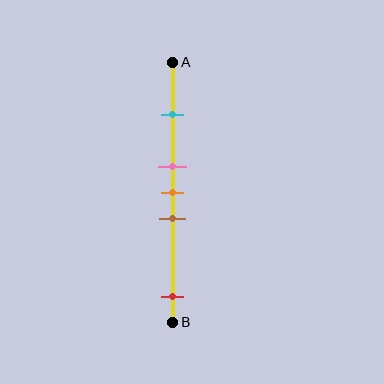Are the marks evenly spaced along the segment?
No, the marks are not evenly spaced.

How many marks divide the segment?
There are 5 marks dividing the segment.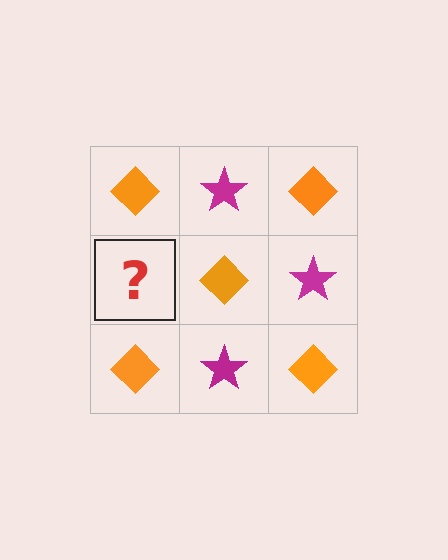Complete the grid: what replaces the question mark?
The question mark should be replaced with a magenta star.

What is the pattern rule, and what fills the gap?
The rule is that it alternates orange diamond and magenta star in a checkerboard pattern. The gap should be filled with a magenta star.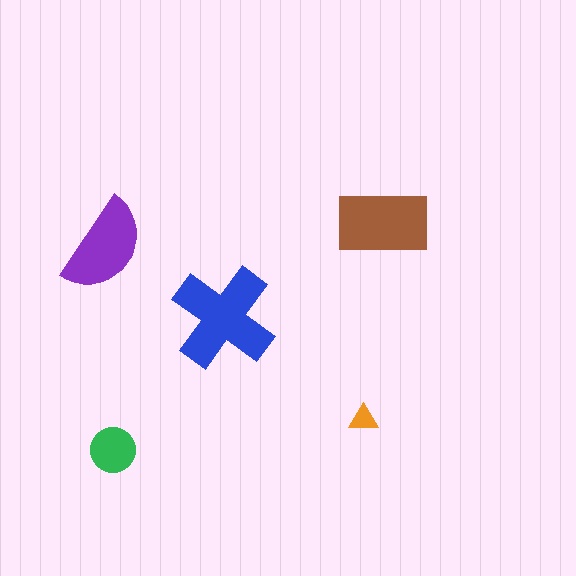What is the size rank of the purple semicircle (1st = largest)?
3rd.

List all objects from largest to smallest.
The blue cross, the brown rectangle, the purple semicircle, the green circle, the orange triangle.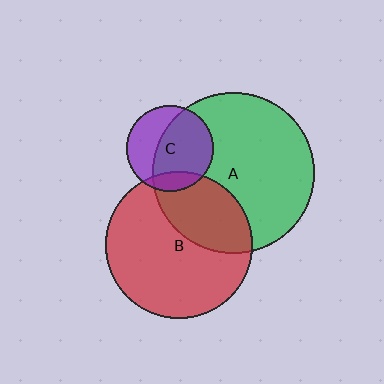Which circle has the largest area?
Circle A (green).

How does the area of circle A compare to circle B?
Approximately 1.2 times.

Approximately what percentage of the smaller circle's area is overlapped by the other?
Approximately 35%.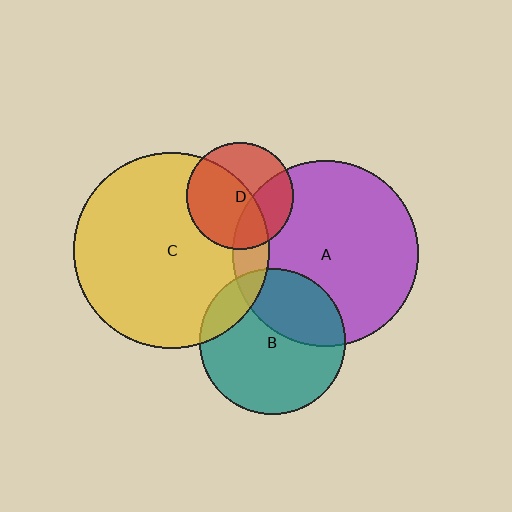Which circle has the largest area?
Circle C (yellow).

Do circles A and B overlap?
Yes.